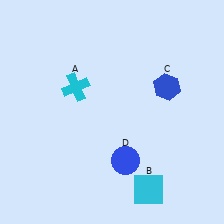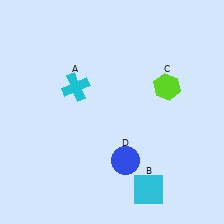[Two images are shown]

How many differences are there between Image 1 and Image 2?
There is 1 difference between the two images.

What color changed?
The hexagon (C) changed from blue in Image 1 to lime in Image 2.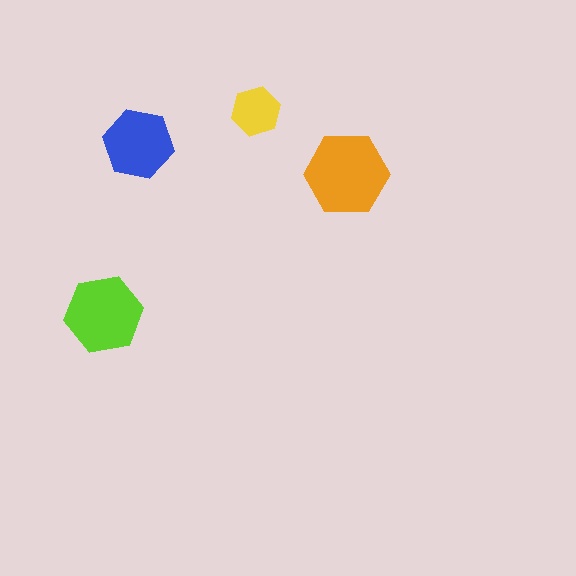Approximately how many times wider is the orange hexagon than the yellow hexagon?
About 1.5 times wider.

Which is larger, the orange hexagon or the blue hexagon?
The orange one.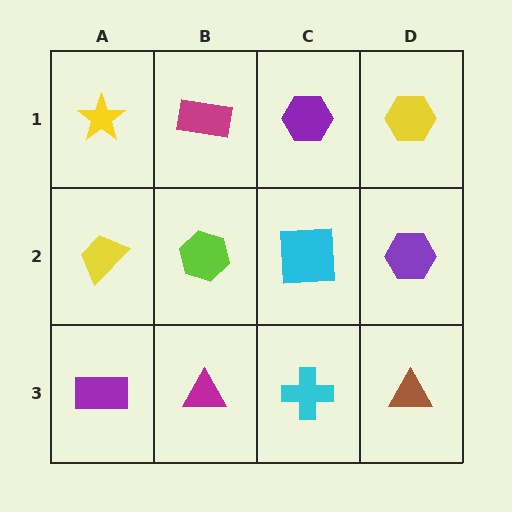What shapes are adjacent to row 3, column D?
A purple hexagon (row 2, column D), a cyan cross (row 3, column C).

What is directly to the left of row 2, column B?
A yellow trapezoid.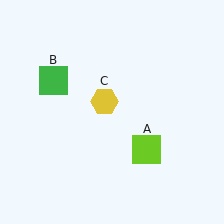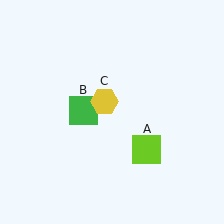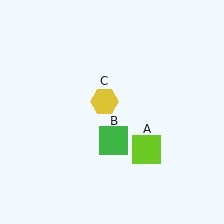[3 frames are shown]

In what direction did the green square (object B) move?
The green square (object B) moved down and to the right.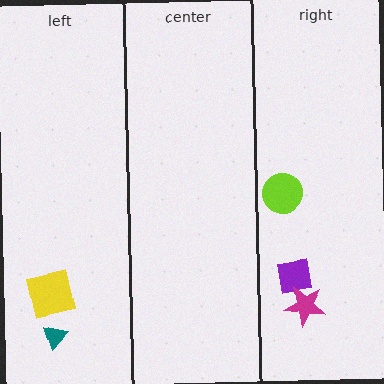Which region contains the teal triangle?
The left region.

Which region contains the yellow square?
The left region.